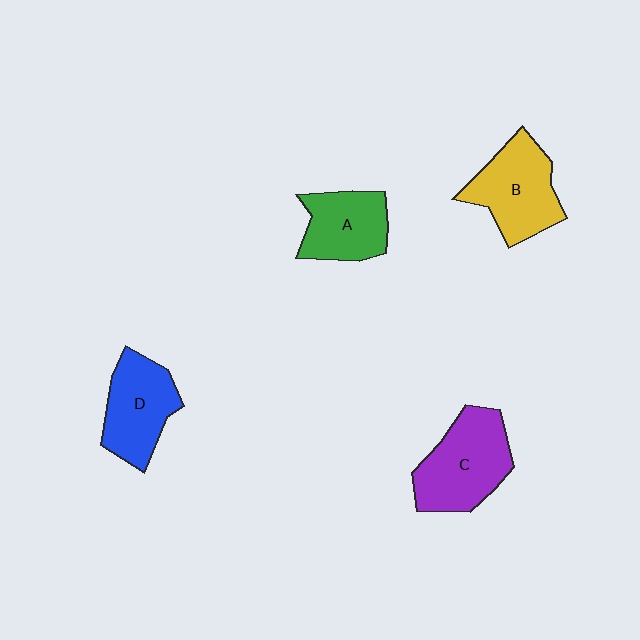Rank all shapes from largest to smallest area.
From largest to smallest: C (purple), B (yellow), D (blue), A (green).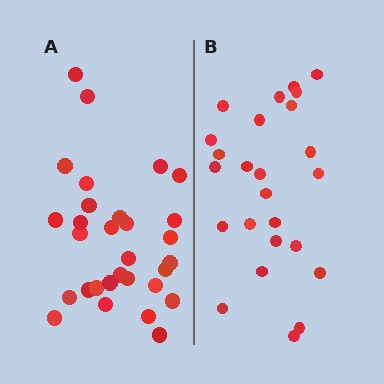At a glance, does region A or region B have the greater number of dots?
Region A (the left region) has more dots.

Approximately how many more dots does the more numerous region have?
Region A has about 5 more dots than region B.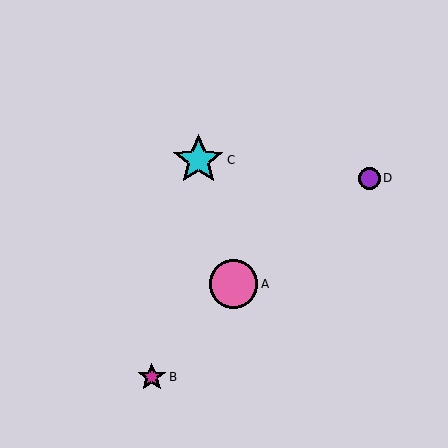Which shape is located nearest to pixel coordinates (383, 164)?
The purple circle (labeled D) at (369, 178) is nearest to that location.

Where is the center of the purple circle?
The center of the purple circle is at (369, 178).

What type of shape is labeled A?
Shape A is a pink circle.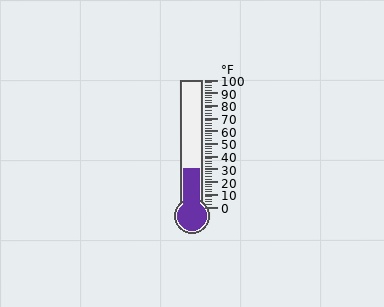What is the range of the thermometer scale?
The thermometer scale ranges from 0°F to 100°F.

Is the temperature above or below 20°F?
The temperature is above 20°F.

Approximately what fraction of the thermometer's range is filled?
The thermometer is filled to approximately 30% of its range.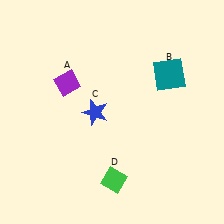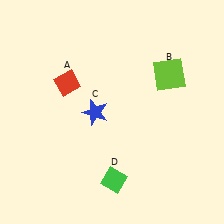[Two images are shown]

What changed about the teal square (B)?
In Image 1, B is teal. In Image 2, it changed to lime.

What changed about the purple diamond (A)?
In Image 1, A is purple. In Image 2, it changed to red.